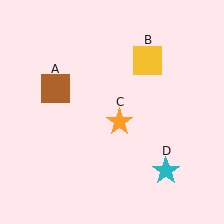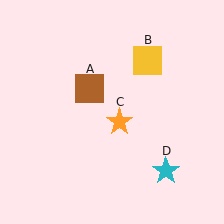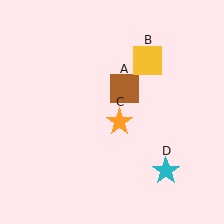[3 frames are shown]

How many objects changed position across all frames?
1 object changed position: brown square (object A).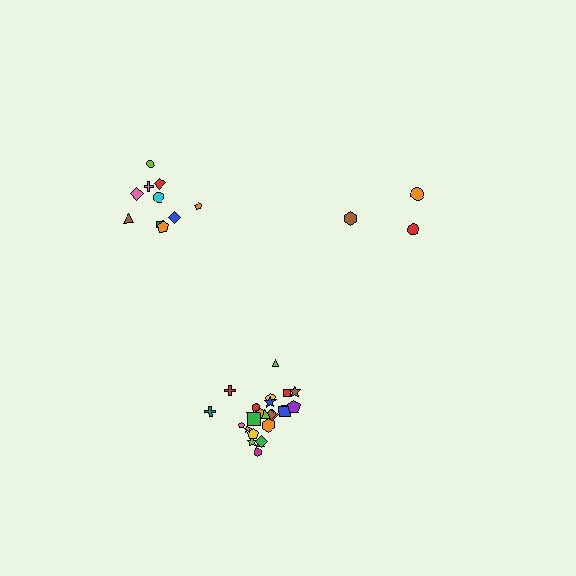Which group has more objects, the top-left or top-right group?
The top-left group.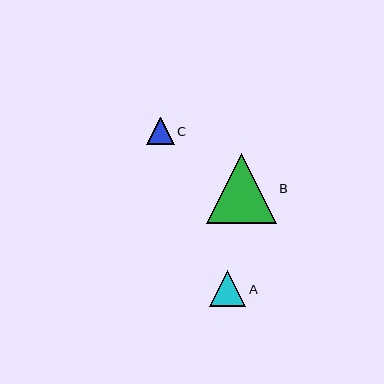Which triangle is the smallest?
Triangle C is the smallest with a size of approximately 28 pixels.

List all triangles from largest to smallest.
From largest to smallest: B, A, C.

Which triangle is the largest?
Triangle B is the largest with a size of approximately 70 pixels.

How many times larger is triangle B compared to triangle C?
Triangle B is approximately 2.5 times the size of triangle C.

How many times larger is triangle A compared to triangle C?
Triangle A is approximately 1.3 times the size of triangle C.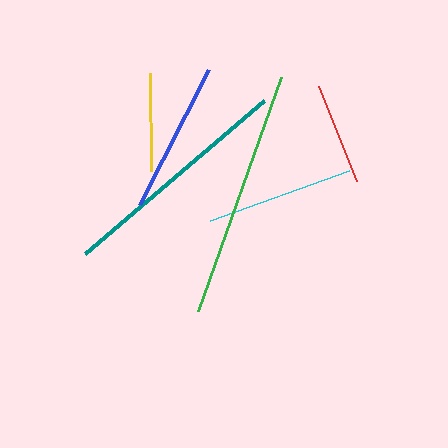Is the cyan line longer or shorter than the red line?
The cyan line is longer than the red line.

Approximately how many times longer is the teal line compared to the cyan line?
The teal line is approximately 1.6 times the length of the cyan line.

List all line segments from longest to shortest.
From longest to shortest: green, teal, blue, cyan, red, yellow.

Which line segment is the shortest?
The yellow line is the shortest at approximately 98 pixels.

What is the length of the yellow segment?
The yellow segment is approximately 98 pixels long.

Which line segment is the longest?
The green line is the longest at approximately 248 pixels.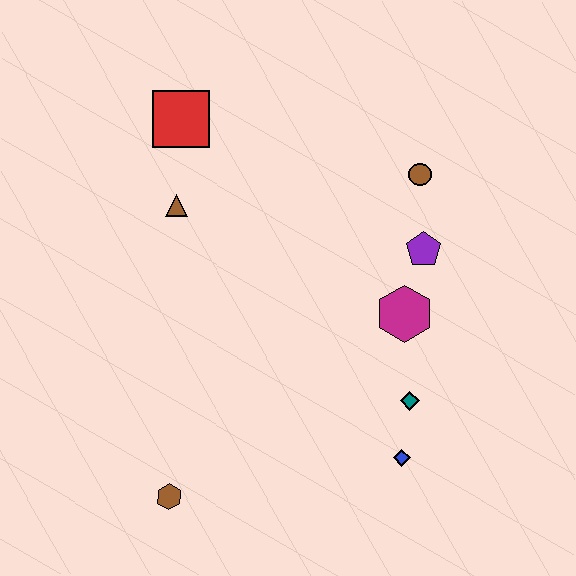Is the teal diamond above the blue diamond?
Yes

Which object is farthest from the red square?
The blue diamond is farthest from the red square.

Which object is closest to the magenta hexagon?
The purple pentagon is closest to the magenta hexagon.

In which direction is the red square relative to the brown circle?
The red square is to the left of the brown circle.